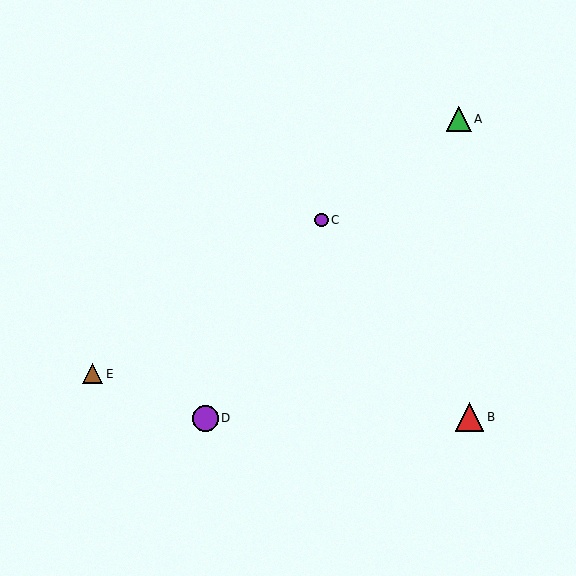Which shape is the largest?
The red triangle (labeled B) is the largest.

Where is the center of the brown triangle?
The center of the brown triangle is at (93, 374).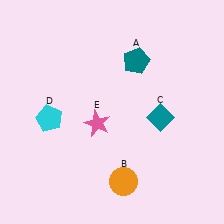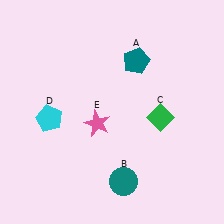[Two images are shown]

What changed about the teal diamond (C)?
In Image 1, C is teal. In Image 2, it changed to green.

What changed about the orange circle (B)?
In Image 1, B is orange. In Image 2, it changed to teal.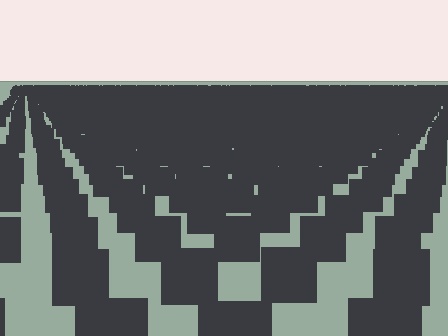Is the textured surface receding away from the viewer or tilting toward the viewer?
The surface is receding away from the viewer. Texture elements get smaller and denser toward the top.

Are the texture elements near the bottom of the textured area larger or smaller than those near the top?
Larger. Near the bottom, elements are closer to the viewer and appear at a bigger on-screen size.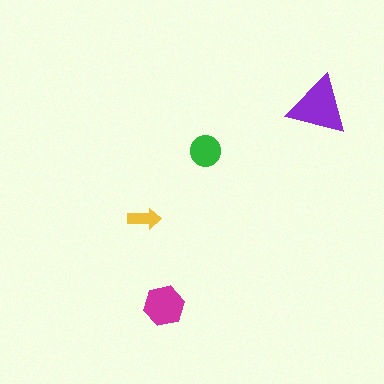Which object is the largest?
The purple triangle.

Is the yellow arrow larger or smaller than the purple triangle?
Smaller.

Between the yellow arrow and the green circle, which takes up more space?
The green circle.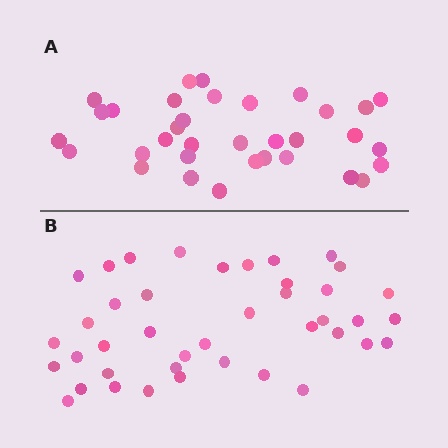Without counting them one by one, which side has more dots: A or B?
Region B (the bottom region) has more dots.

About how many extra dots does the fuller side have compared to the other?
Region B has roughly 8 or so more dots than region A.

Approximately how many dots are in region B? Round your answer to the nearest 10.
About 40 dots. (The exact count is 41, which rounds to 40.)